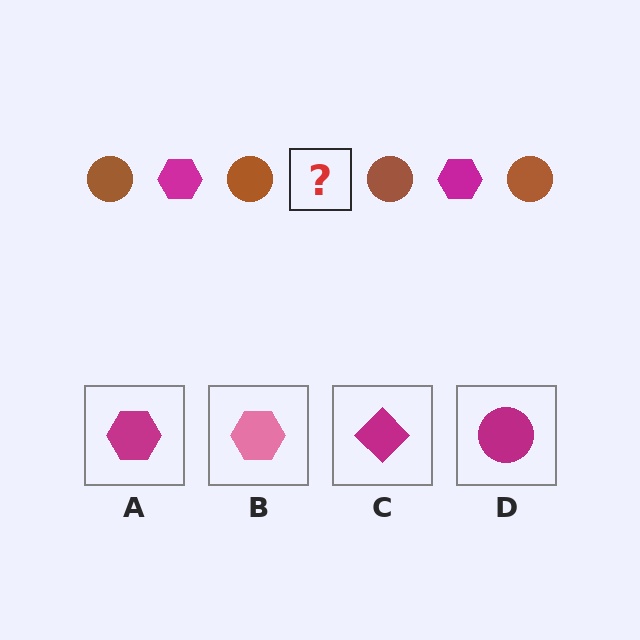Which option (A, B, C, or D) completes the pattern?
A.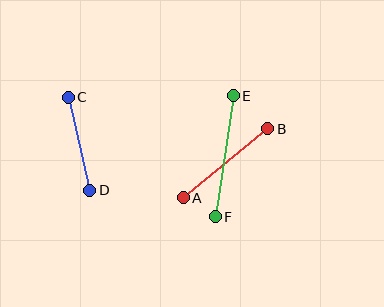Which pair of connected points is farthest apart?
Points E and F are farthest apart.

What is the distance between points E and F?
The distance is approximately 122 pixels.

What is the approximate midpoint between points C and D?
The midpoint is at approximately (79, 144) pixels.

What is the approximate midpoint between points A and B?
The midpoint is at approximately (225, 163) pixels.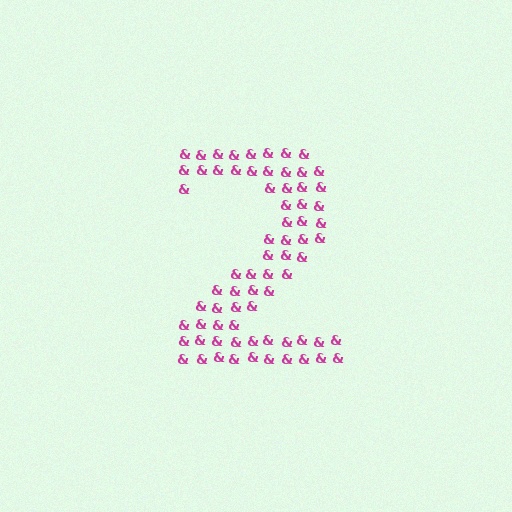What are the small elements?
The small elements are ampersands.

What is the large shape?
The large shape is the digit 2.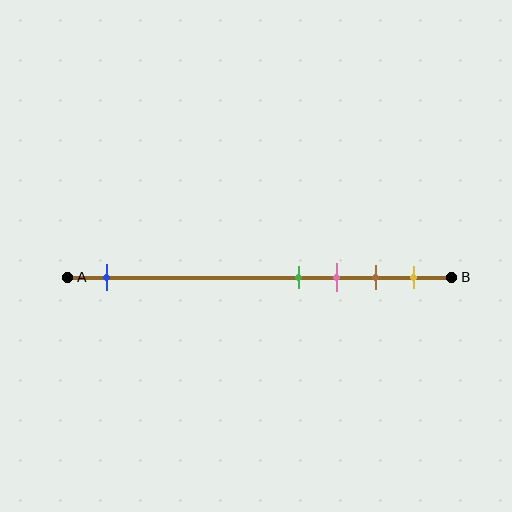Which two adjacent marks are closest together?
The green and pink marks are the closest adjacent pair.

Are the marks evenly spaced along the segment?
No, the marks are not evenly spaced.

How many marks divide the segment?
There are 5 marks dividing the segment.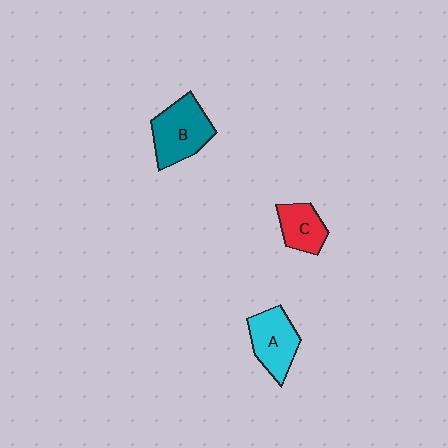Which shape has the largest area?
Shape B (teal).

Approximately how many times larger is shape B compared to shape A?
Approximately 1.2 times.